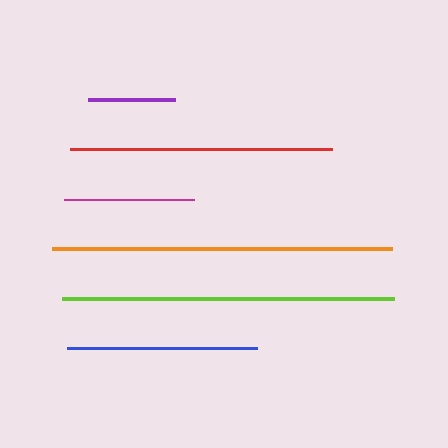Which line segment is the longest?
The orange line is the longest at approximately 340 pixels.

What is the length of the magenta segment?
The magenta segment is approximately 130 pixels long.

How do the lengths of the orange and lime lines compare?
The orange and lime lines are approximately the same length.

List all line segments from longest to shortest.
From longest to shortest: orange, lime, red, blue, magenta, purple.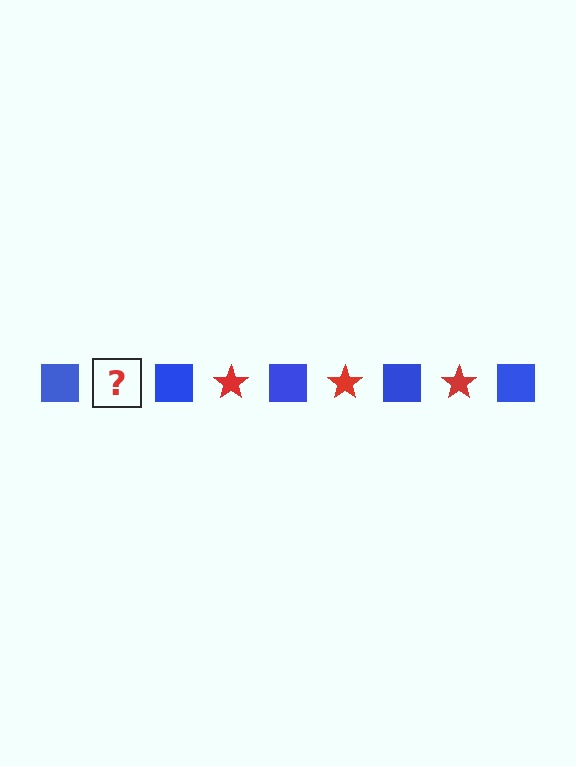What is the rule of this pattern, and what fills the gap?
The rule is that the pattern alternates between blue square and red star. The gap should be filled with a red star.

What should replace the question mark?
The question mark should be replaced with a red star.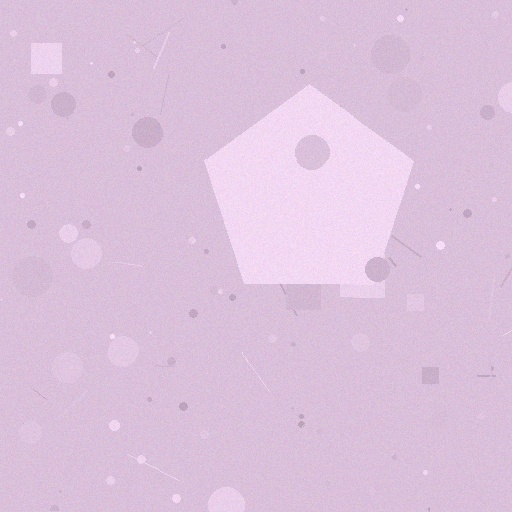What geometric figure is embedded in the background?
A pentagon is embedded in the background.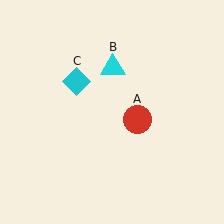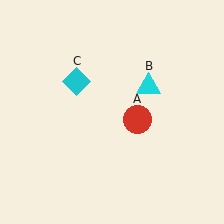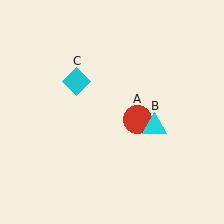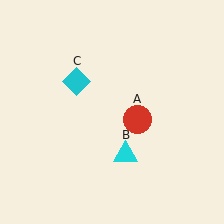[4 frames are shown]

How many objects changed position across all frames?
1 object changed position: cyan triangle (object B).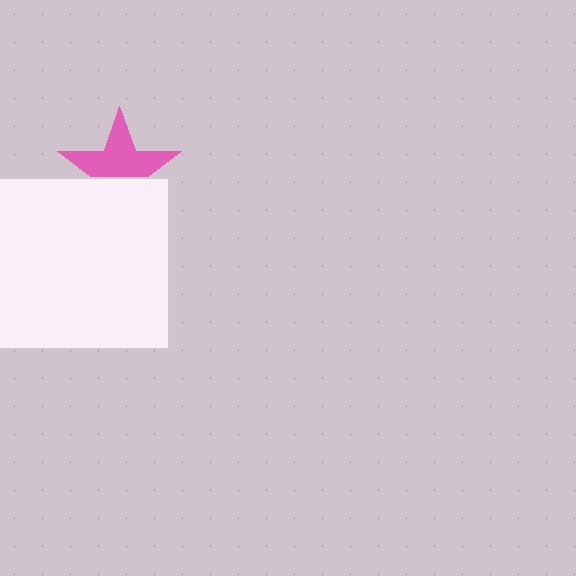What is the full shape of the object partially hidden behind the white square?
The partially hidden object is a pink star.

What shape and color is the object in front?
The object in front is a white square.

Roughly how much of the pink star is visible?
About half of it is visible (roughly 61%).